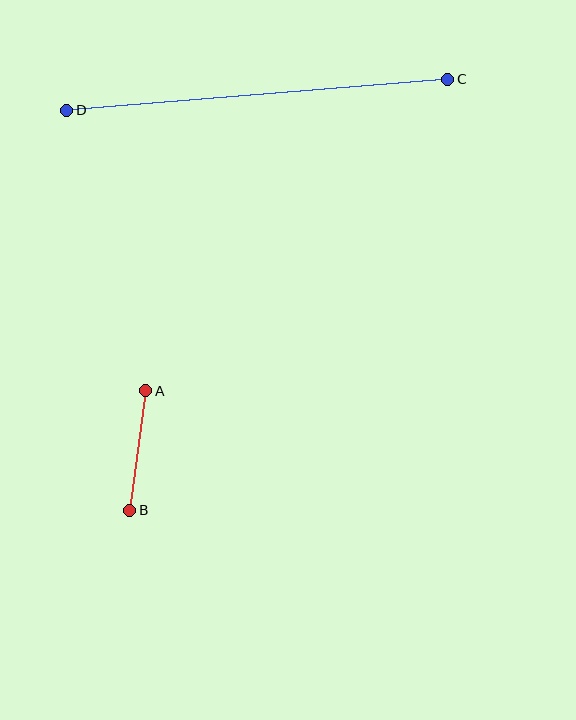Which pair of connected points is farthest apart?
Points C and D are farthest apart.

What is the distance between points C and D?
The distance is approximately 382 pixels.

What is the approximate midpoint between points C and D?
The midpoint is at approximately (257, 95) pixels.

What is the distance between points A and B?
The distance is approximately 121 pixels.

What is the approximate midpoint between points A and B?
The midpoint is at approximately (138, 451) pixels.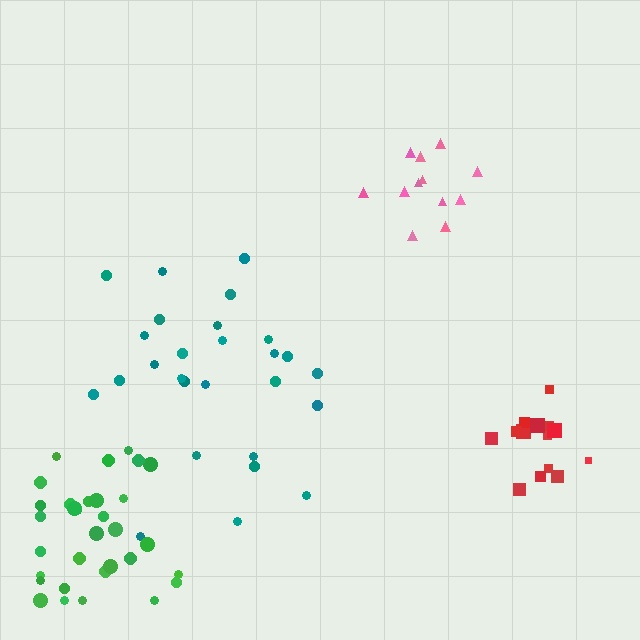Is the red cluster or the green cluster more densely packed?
Red.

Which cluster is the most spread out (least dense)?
Teal.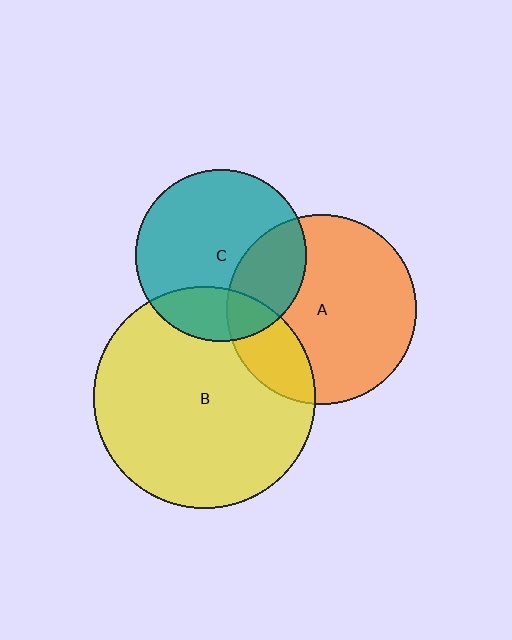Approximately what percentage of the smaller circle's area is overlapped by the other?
Approximately 20%.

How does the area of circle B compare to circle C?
Approximately 1.7 times.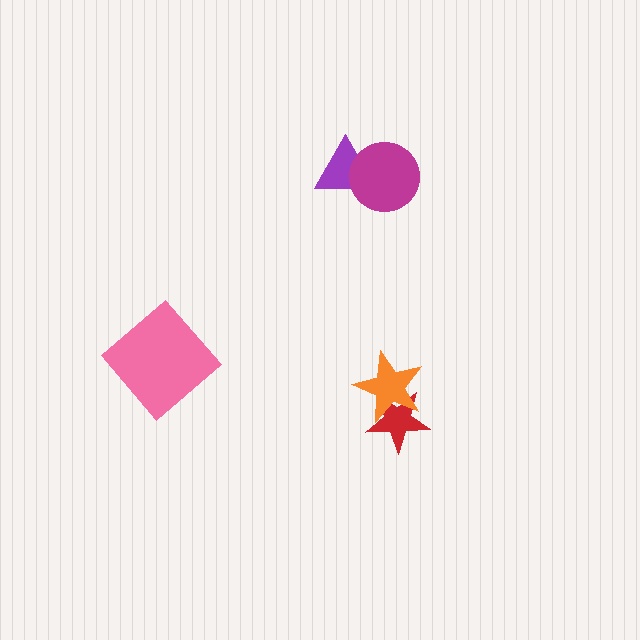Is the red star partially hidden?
Yes, it is partially covered by another shape.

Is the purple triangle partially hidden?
Yes, it is partially covered by another shape.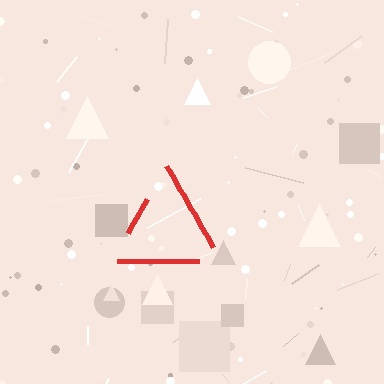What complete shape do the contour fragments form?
The contour fragments form a triangle.